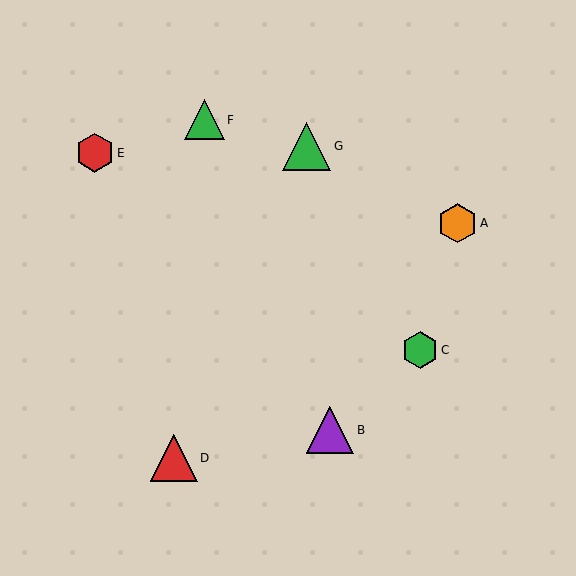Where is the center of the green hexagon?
The center of the green hexagon is at (420, 350).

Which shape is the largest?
The green triangle (labeled G) is the largest.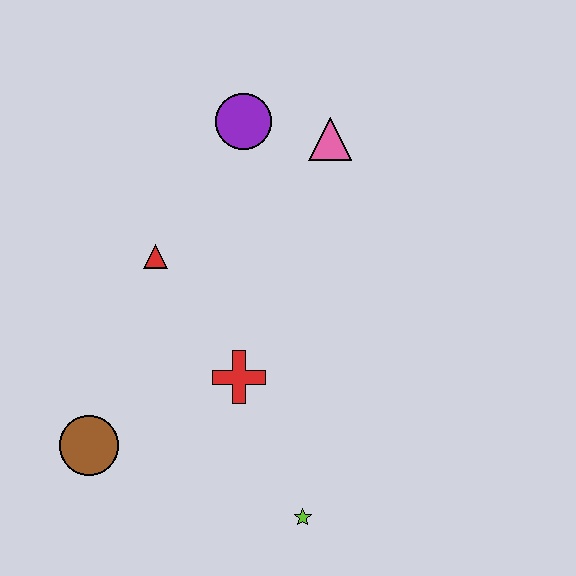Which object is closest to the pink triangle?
The purple circle is closest to the pink triangle.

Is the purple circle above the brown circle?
Yes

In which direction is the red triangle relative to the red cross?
The red triangle is above the red cross.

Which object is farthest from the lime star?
The purple circle is farthest from the lime star.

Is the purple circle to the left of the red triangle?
No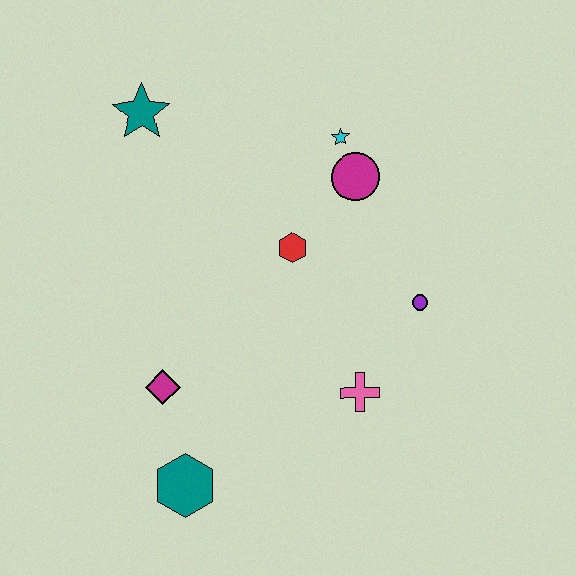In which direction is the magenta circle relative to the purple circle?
The magenta circle is above the purple circle.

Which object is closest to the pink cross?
The purple circle is closest to the pink cross.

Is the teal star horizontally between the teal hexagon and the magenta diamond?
No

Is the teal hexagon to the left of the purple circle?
Yes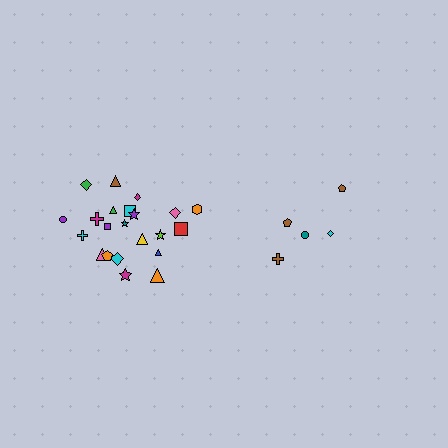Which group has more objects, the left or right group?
The left group.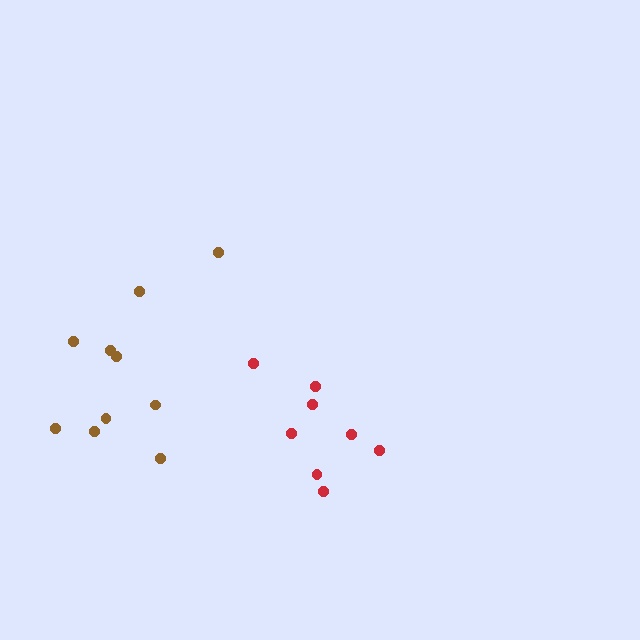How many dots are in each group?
Group 1: 8 dots, Group 2: 10 dots (18 total).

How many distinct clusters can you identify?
There are 2 distinct clusters.